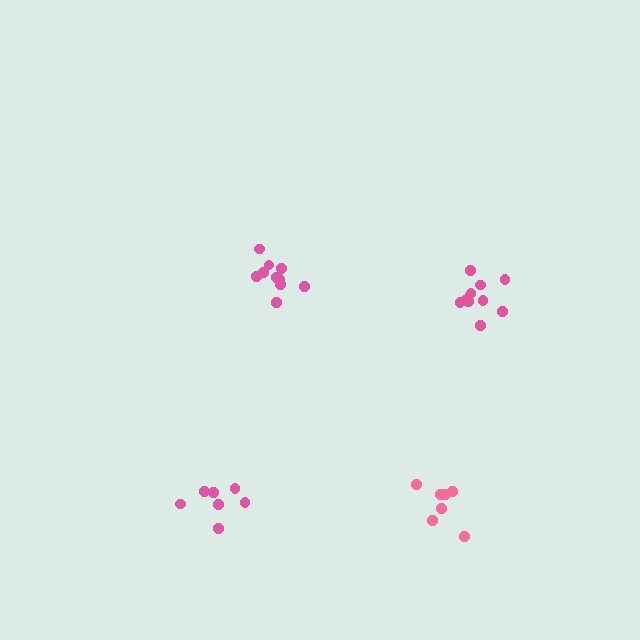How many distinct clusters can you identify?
There are 4 distinct clusters.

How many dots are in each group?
Group 1: 7 dots, Group 2: 10 dots, Group 3: 7 dots, Group 4: 11 dots (35 total).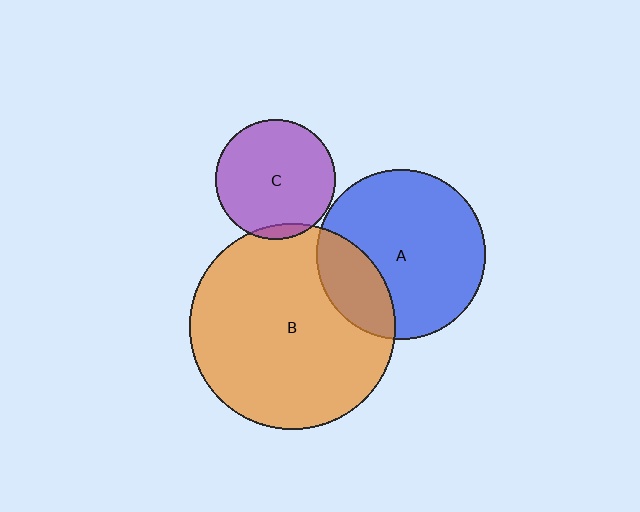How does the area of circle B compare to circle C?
Approximately 2.9 times.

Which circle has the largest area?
Circle B (orange).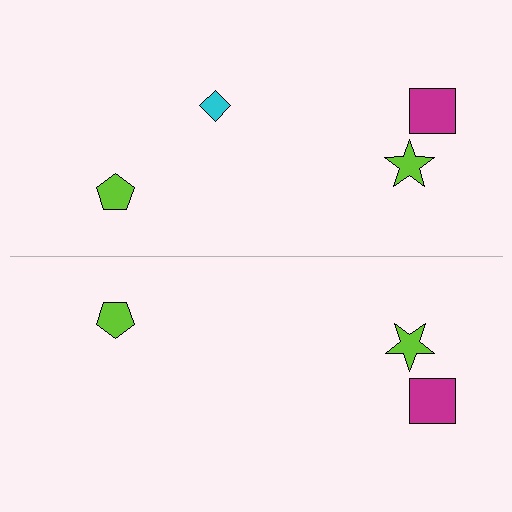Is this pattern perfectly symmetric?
No, the pattern is not perfectly symmetric. A cyan diamond is missing from the bottom side.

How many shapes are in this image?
There are 7 shapes in this image.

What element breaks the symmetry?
A cyan diamond is missing from the bottom side.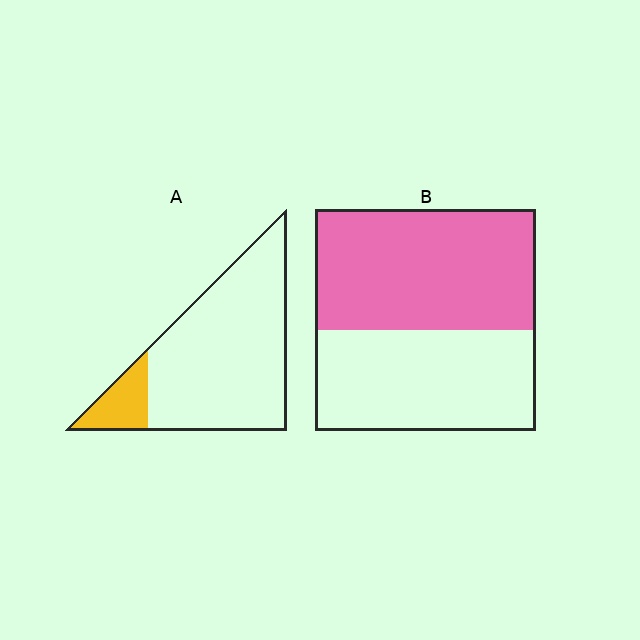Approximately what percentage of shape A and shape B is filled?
A is approximately 15% and B is approximately 55%.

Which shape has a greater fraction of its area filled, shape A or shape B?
Shape B.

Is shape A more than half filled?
No.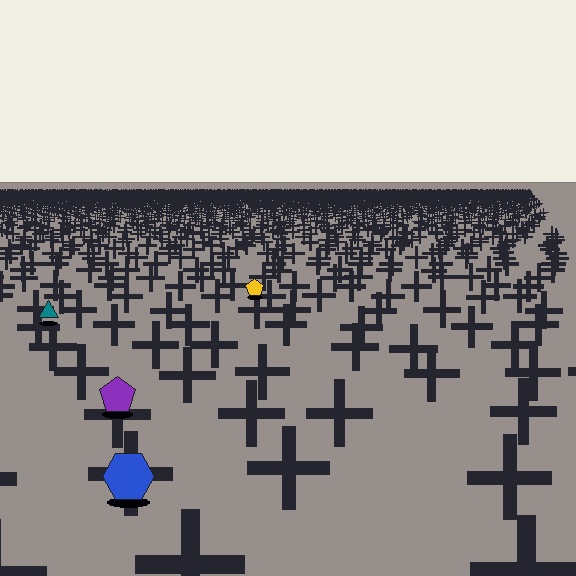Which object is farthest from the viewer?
The yellow pentagon is farthest from the viewer. It appears smaller and the ground texture around it is denser.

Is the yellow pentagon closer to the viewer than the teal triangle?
No. The teal triangle is closer — you can tell from the texture gradient: the ground texture is coarser near it.